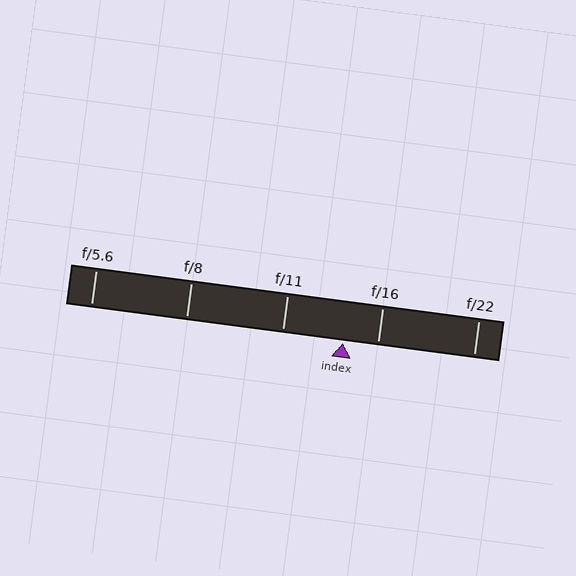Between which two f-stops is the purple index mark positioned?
The index mark is between f/11 and f/16.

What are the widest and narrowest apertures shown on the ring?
The widest aperture shown is f/5.6 and the narrowest is f/22.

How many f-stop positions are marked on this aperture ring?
There are 5 f-stop positions marked.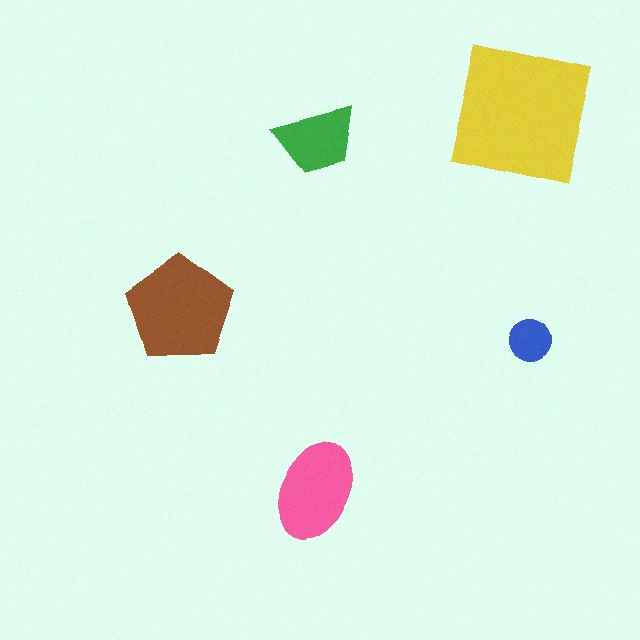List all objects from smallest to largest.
The blue circle, the green trapezoid, the pink ellipse, the brown pentagon, the yellow square.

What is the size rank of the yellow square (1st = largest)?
1st.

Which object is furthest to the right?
The blue circle is rightmost.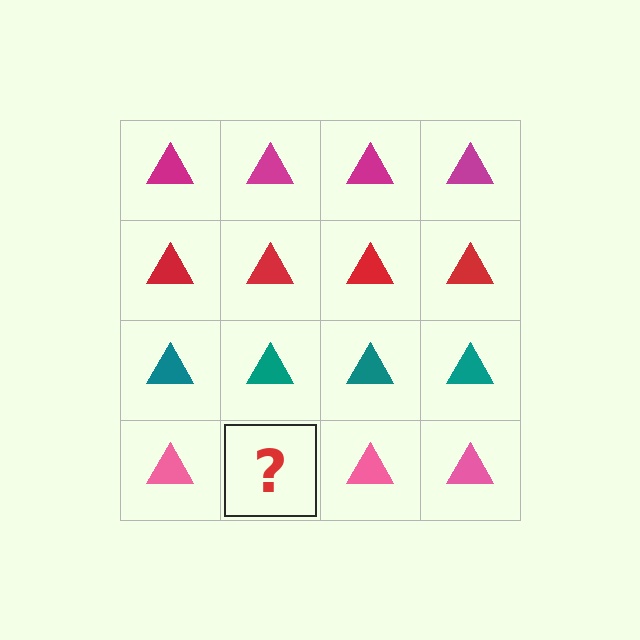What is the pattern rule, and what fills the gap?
The rule is that each row has a consistent color. The gap should be filled with a pink triangle.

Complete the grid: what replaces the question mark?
The question mark should be replaced with a pink triangle.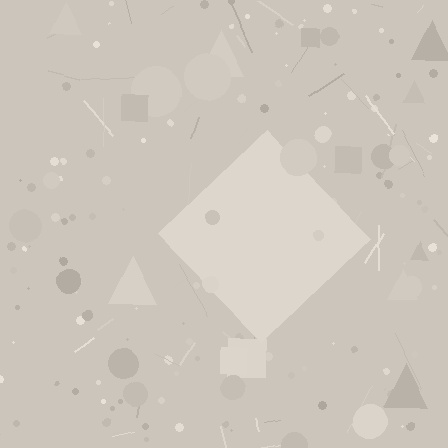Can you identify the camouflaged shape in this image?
The camouflaged shape is a diamond.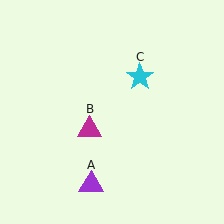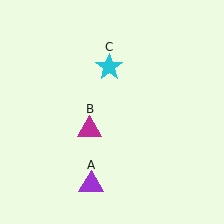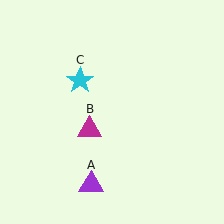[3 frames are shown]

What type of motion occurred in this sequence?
The cyan star (object C) rotated counterclockwise around the center of the scene.